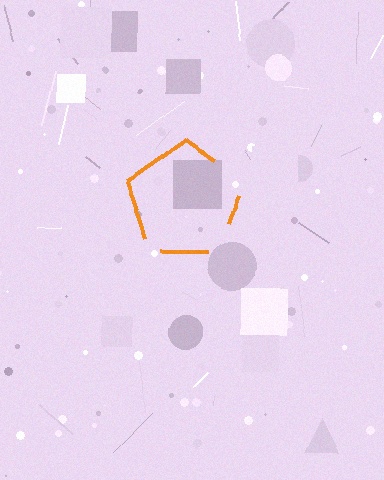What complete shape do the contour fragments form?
The contour fragments form a pentagon.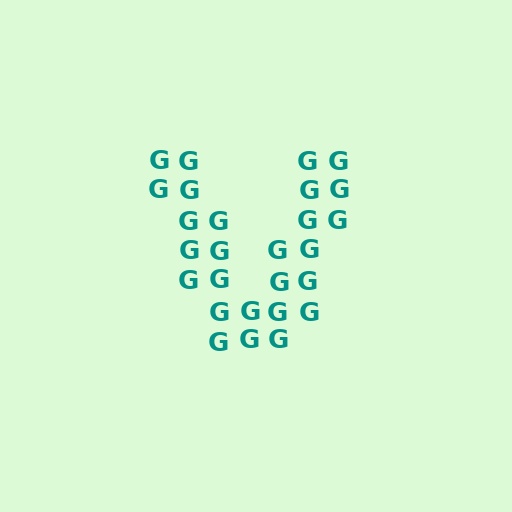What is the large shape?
The large shape is the letter V.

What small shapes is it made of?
It is made of small letter G's.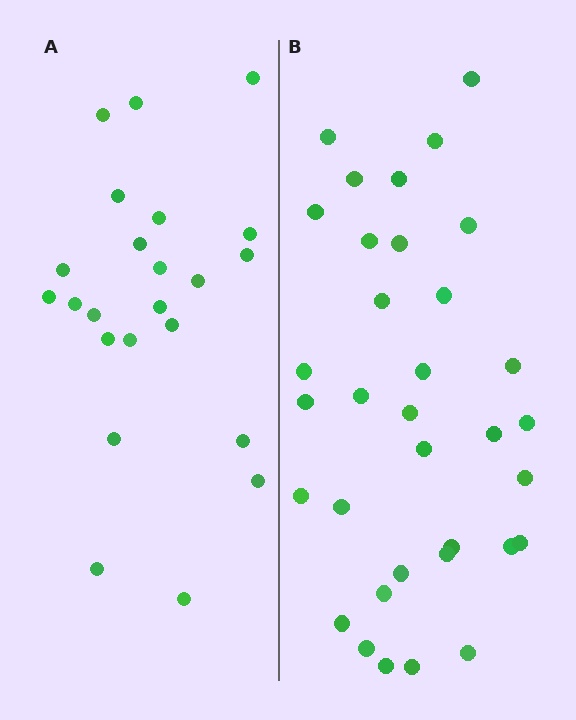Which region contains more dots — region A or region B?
Region B (the right region) has more dots.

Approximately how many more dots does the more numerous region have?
Region B has roughly 12 or so more dots than region A.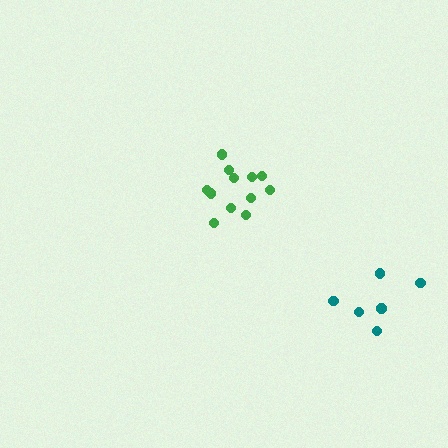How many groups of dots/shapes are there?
There are 2 groups.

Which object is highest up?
The green cluster is topmost.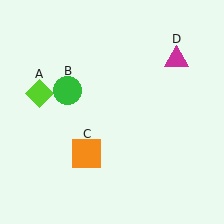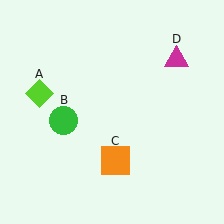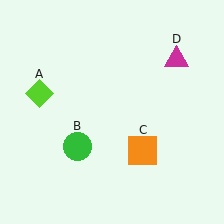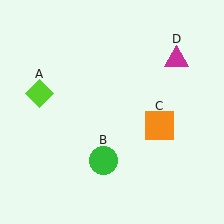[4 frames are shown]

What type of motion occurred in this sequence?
The green circle (object B), orange square (object C) rotated counterclockwise around the center of the scene.